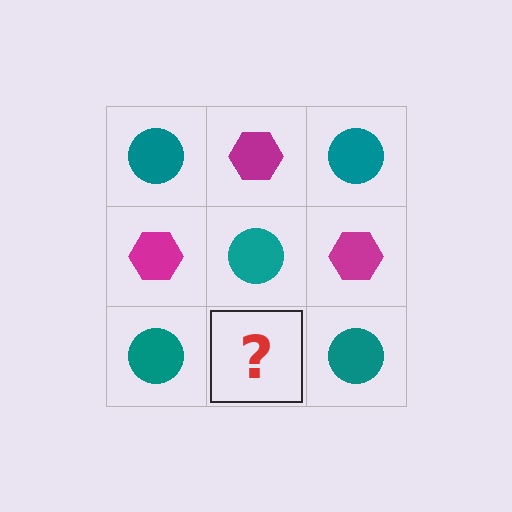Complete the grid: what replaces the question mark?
The question mark should be replaced with a magenta hexagon.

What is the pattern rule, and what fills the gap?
The rule is that it alternates teal circle and magenta hexagon in a checkerboard pattern. The gap should be filled with a magenta hexagon.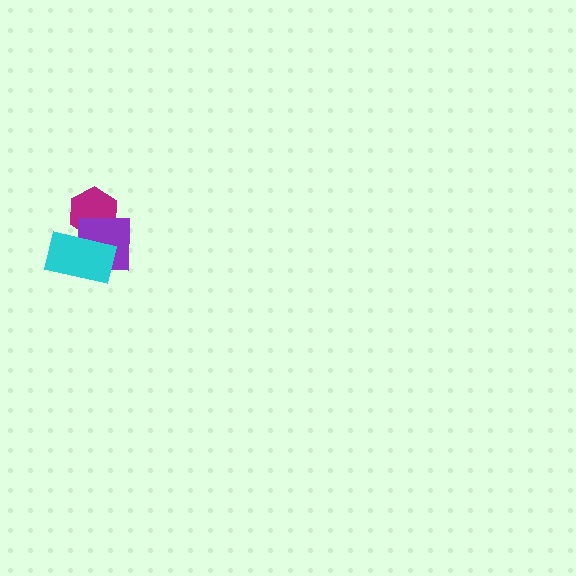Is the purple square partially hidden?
Yes, it is partially covered by another shape.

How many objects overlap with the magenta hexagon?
2 objects overlap with the magenta hexagon.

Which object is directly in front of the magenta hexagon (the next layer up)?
The purple square is directly in front of the magenta hexagon.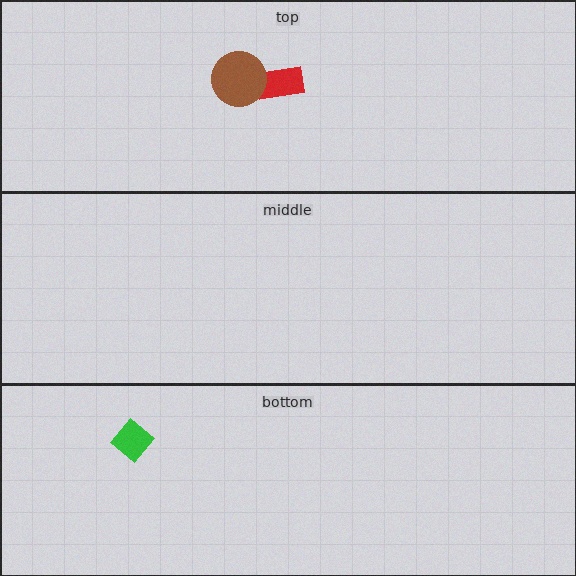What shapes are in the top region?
The red rectangle, the brown circle.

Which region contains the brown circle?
The top region.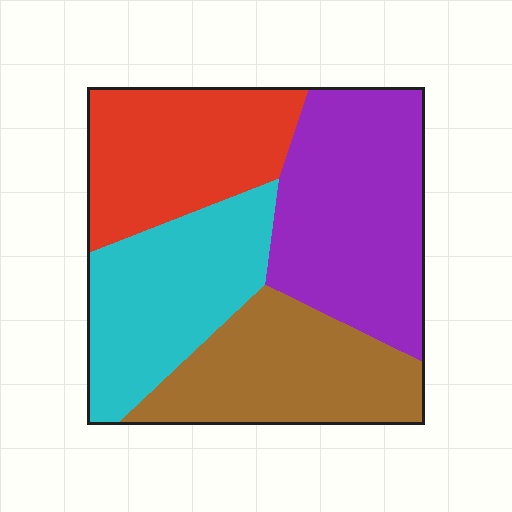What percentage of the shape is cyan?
Cyan covers 24% of the shape.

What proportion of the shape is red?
Red takes up about one quarter (1/4) of the shape.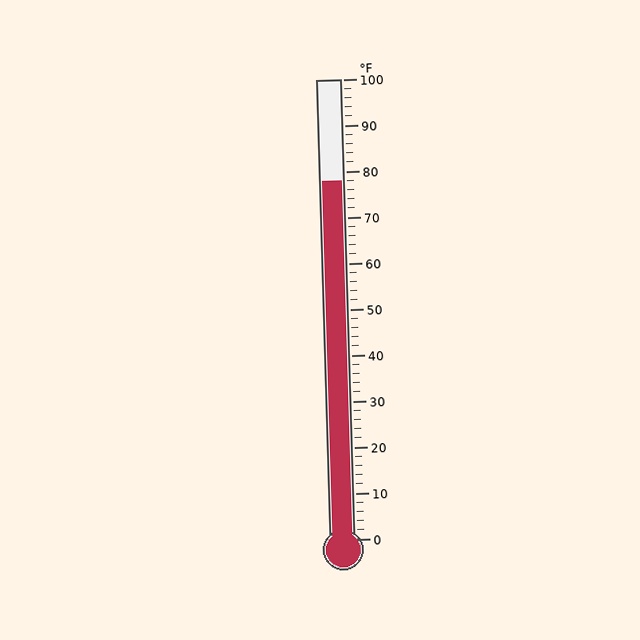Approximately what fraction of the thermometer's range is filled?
The thermometer is filled to approximately 80% of its range.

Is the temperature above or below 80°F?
The temperature is below 80°F.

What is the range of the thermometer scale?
The thermometer scale ranges from 0°F to 100°F.